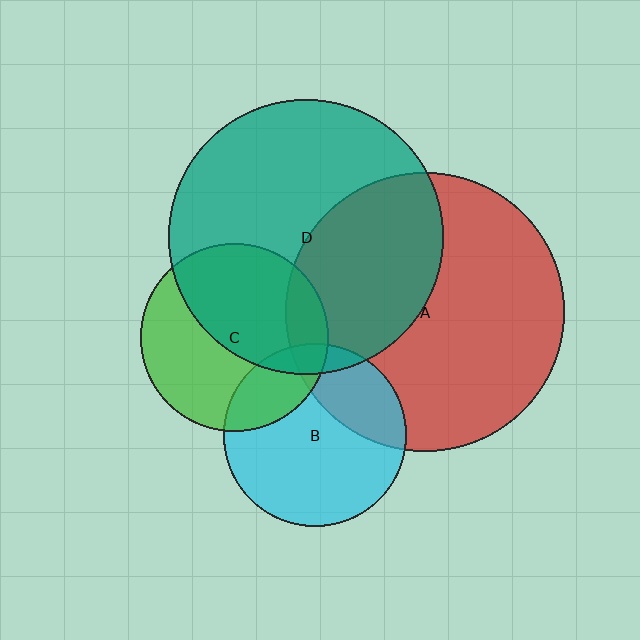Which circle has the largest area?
Circle A (red).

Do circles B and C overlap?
Yes.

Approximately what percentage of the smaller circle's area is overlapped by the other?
Approximately 20%.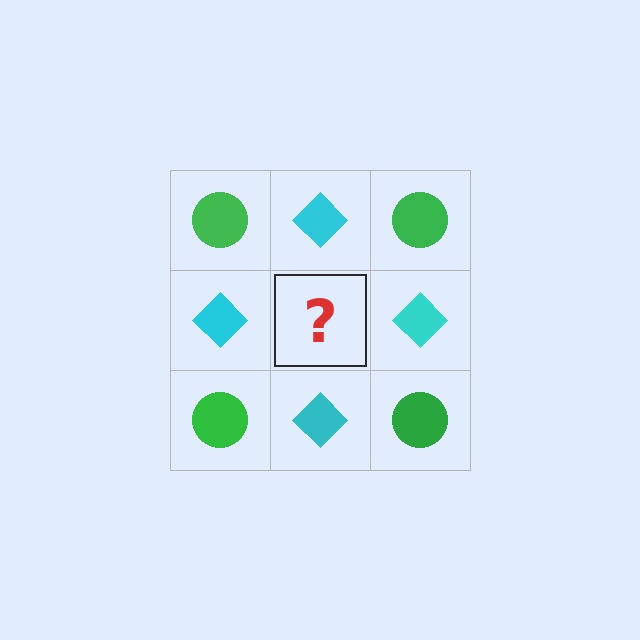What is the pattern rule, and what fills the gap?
The rule is that it alternates green circle and cyan diamond in a checkerboard pattern. The gap should be filled with a green circle.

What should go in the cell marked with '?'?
The missing cell should contain a green circle.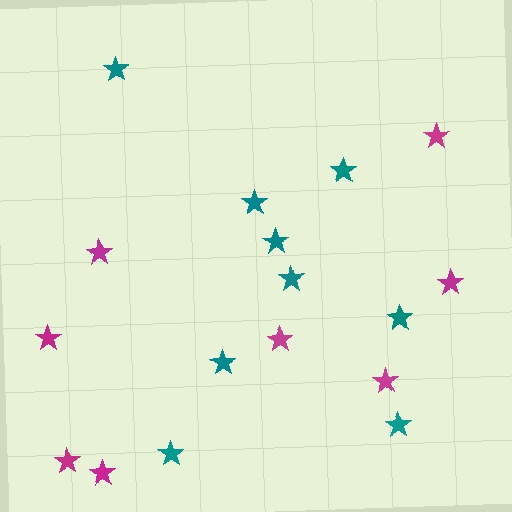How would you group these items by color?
There are 2 groups: one group of magenta stars (8) and one group of teal stars (9).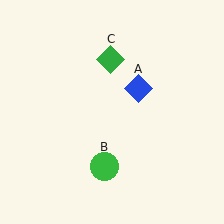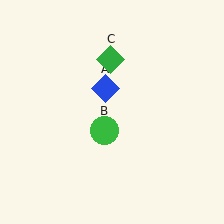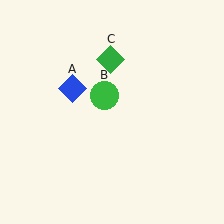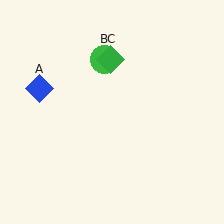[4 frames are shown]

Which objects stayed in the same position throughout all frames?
Green diamond (object C) remained stationary.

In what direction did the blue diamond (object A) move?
The blue diamond (object A) moved left.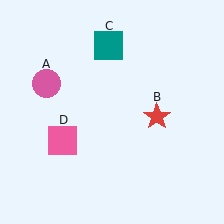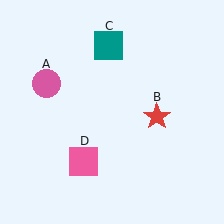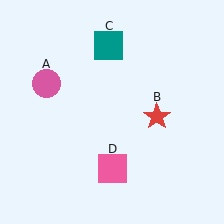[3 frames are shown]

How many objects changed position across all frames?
1 object changed position: pink square (object D).